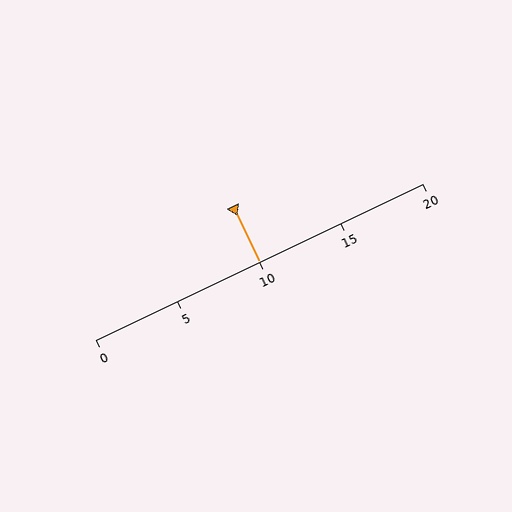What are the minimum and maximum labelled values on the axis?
The axis runs from 0 to 20.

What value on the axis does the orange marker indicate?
The marker indicates approximately 10.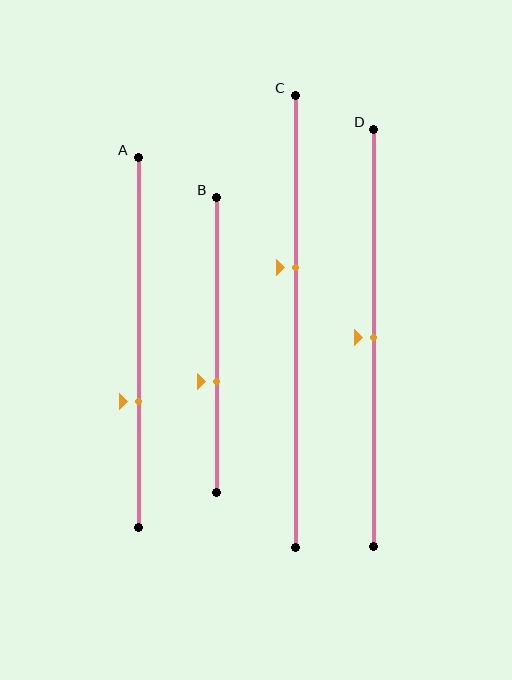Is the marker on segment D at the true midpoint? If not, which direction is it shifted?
Yes, the marker on segment D is at the true midpoint.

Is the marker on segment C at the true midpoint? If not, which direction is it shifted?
No, the marker on segment C is shifted upward by about 12% of the segment length.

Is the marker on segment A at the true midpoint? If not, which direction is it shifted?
No, the marker on segment A is shifted downward by about 16% of the segment length.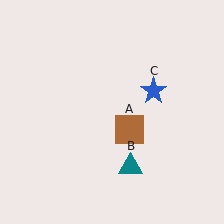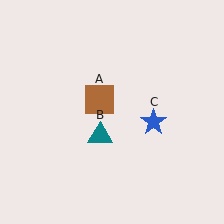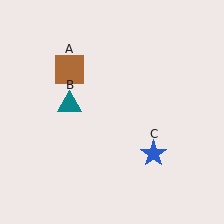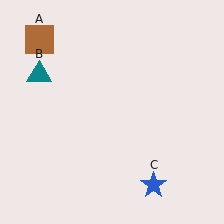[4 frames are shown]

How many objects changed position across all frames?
3 objects changed position: brown square (object A), teal triangle (object B), blue star (object C).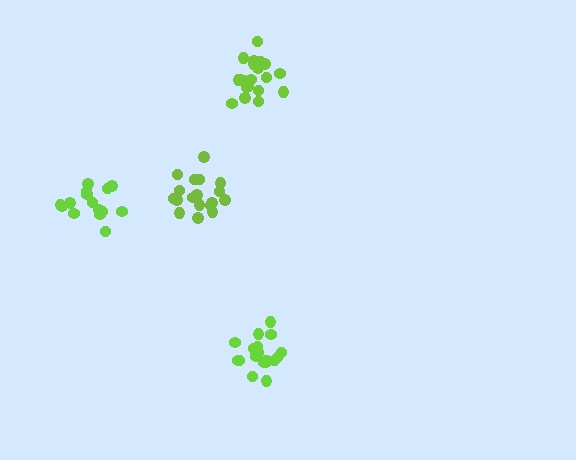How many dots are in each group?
Group 1: 15 dots, Group 2: 21 dots, Group 3: 20 dots, Group 4: 19 dots (75 total).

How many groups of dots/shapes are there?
There are 4 groups.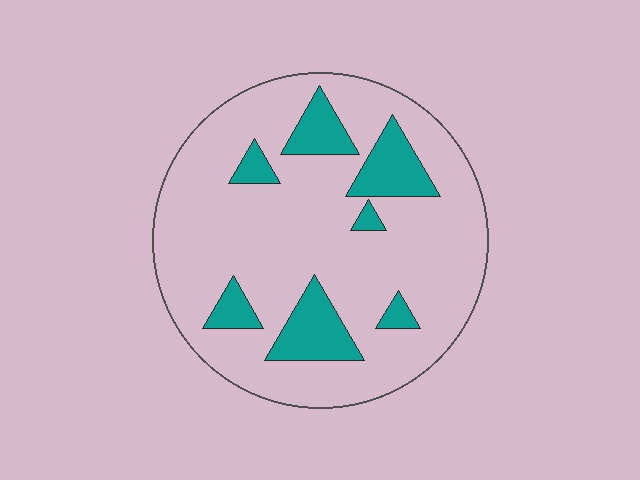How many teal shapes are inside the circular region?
7.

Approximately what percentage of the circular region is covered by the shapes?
Approximately 20%.